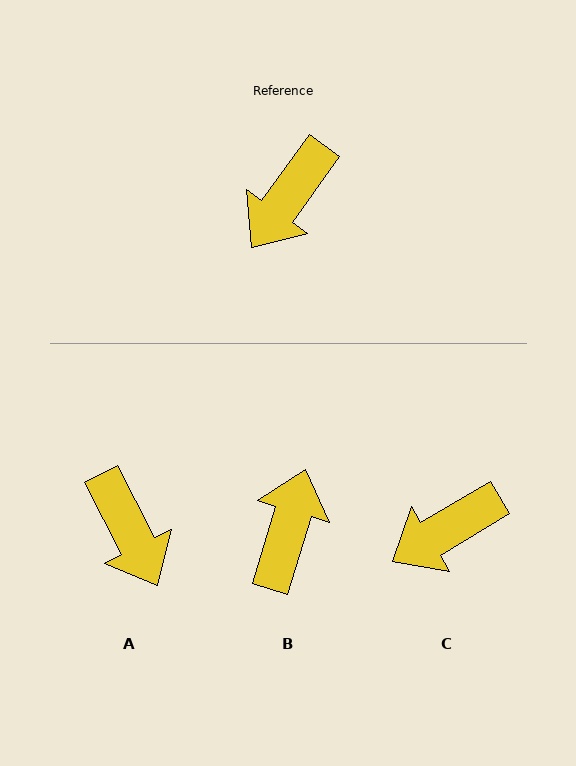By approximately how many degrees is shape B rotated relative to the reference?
Approximately 161 degrees clockwise.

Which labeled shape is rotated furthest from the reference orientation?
B, about 161 degrees away.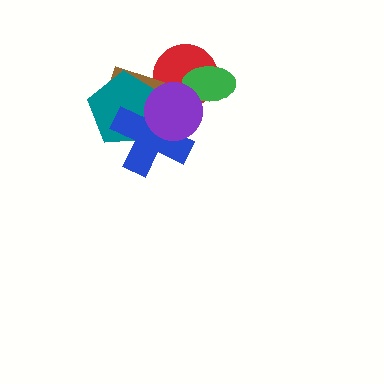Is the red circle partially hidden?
Yes, it is partially covered by another shape.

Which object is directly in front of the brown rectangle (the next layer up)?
The teal pentagon is directly in front of the brown rectangle.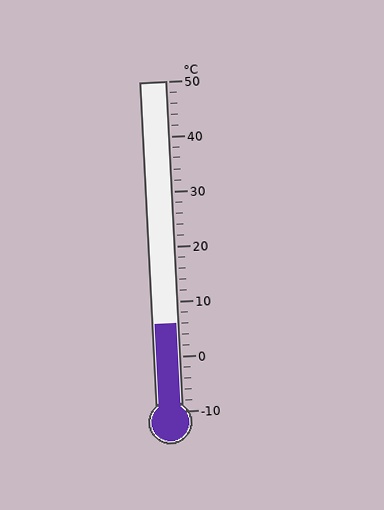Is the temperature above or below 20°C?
The temperature is below 20°C.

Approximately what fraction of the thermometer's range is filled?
The thermometer is filled to approximately 25% of its range.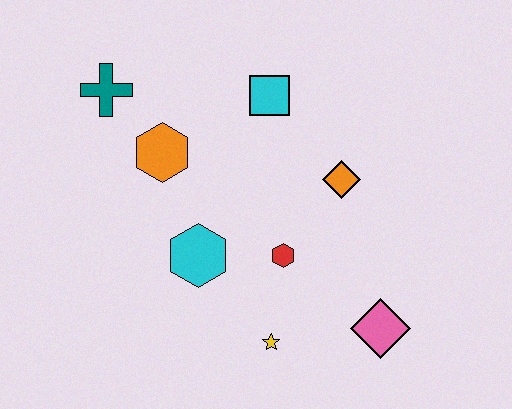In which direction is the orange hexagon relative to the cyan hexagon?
The orange hexagon is above the cyan hexagon.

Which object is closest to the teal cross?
The orange hexagon is closest to the teal cross.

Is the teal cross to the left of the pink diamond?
Yes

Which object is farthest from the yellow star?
The teal cross is farthest from the yellow star.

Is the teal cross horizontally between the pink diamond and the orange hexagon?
No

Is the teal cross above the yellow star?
Yes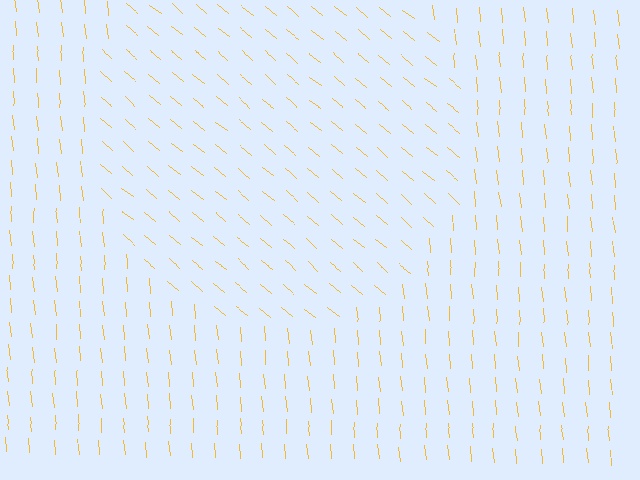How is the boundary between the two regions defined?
The boundary is defined purely by a change in line orientation (approximately 45 degrees difference). All lines are the same color and thickness.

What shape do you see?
I see a circle.